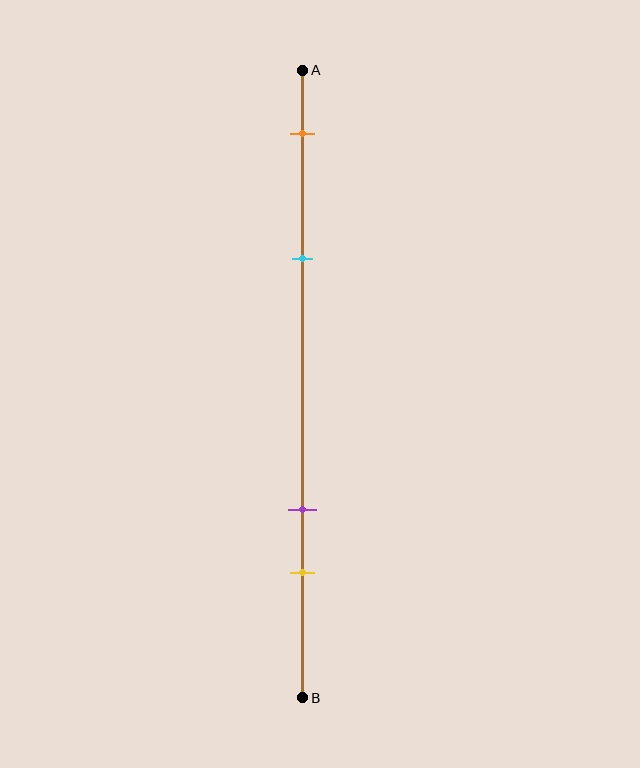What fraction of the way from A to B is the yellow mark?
The yellow mark is approximately 80% (0.8) of the way from A to B.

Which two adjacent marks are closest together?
The purple and yellow marks are the closest adjacent pair.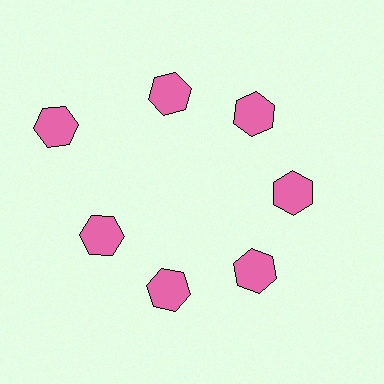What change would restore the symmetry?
The symmetry would be restored by moving it inward, back onto the ring so that all 7 hexagons sit at equal angles and equal distance from the center.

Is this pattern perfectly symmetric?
No. The 7 pink hexagons are arranged in a ring, but one element near the 10 o'clock position is pushed outward from the center, breaking the 7-fold rotational symmetry.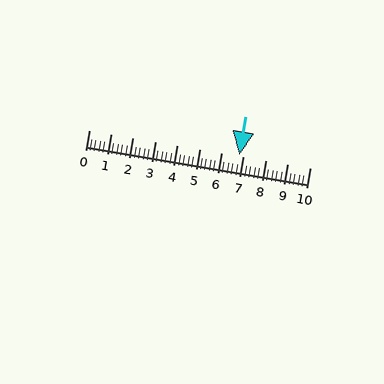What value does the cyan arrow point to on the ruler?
The cyan arrow points to approximately 6.8.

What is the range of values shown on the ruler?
The ruler shows values from 0 to 10.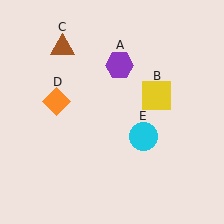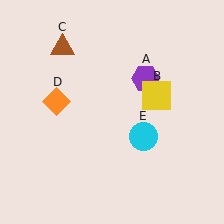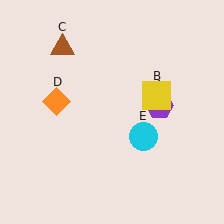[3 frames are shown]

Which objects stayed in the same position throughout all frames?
Yellow square (object B) and brown triangle (object C) and orange diamond (object D) and cyan circle (object E) remained stationary.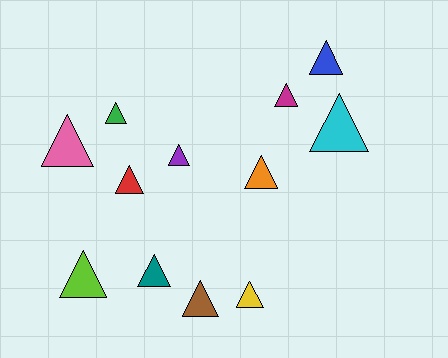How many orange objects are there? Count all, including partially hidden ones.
There is 1 orange object.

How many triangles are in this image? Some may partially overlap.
There are 12 triangles.